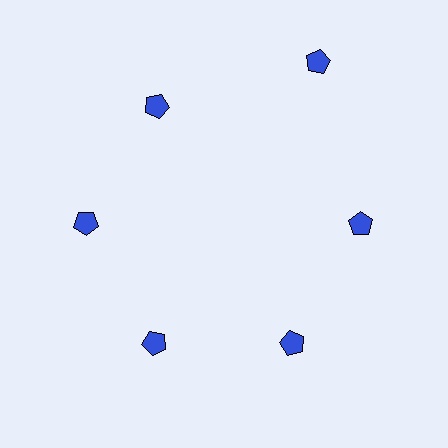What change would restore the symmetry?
The symmetry would be restored by moving it inward, back onto the ring so that all 6 pentagons sit at equal angles and equal distance from the center.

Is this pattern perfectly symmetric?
No. The 6 blue pentagons are arranged in a ring, but one element near the 1 o'clock position is pushed outward from the center, breaking the 6-fold rotational symmetry.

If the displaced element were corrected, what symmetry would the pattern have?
It would have 6-fold rotational symmetry — the pattern would map onto itself every 60 degrees.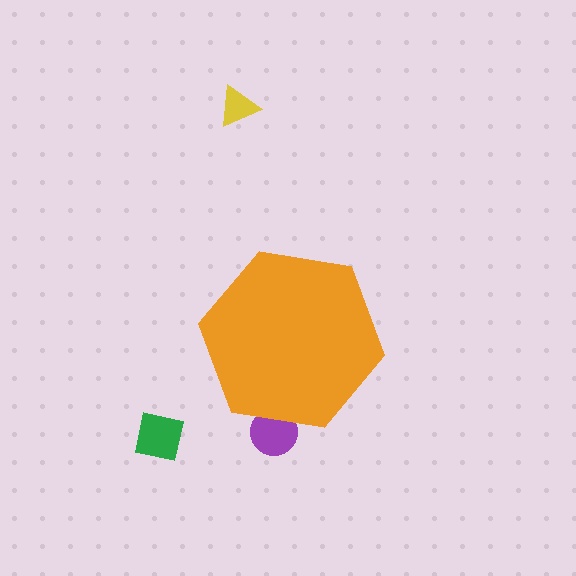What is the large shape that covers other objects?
An orange hexagon.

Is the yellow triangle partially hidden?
No, the yellow triangle is fully visible.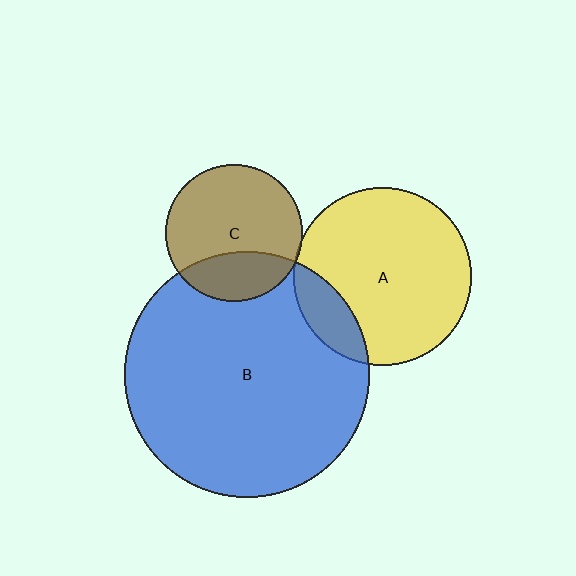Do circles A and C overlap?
Yes.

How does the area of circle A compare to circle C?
Approximately 1.7 times.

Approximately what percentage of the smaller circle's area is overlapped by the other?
Approximately 5%.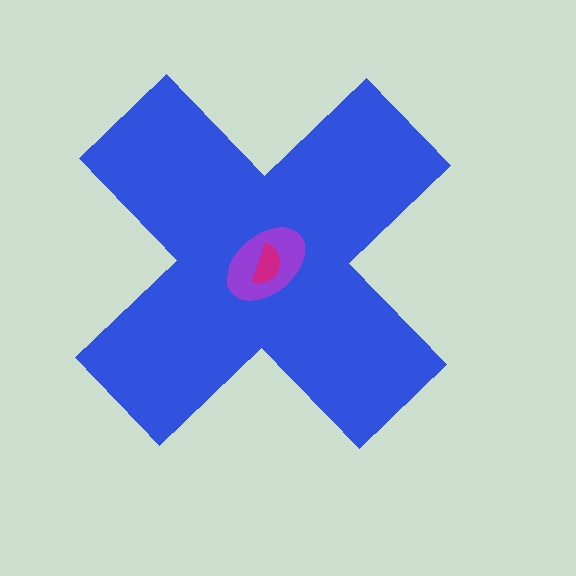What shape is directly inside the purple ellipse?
The magenta semicircle.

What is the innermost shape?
The magenta semicircle.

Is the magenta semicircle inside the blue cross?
Yes.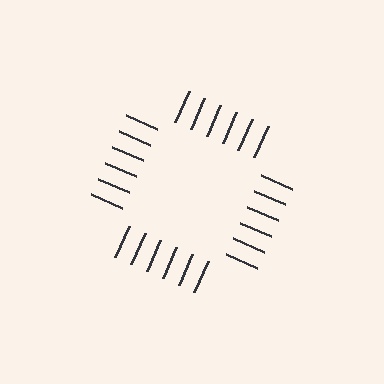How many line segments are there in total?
24 — 6 along each of the 4 edges.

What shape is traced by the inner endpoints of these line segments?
An illusory square — the line segments terminate on its edges but no continuous stroke is drawn.